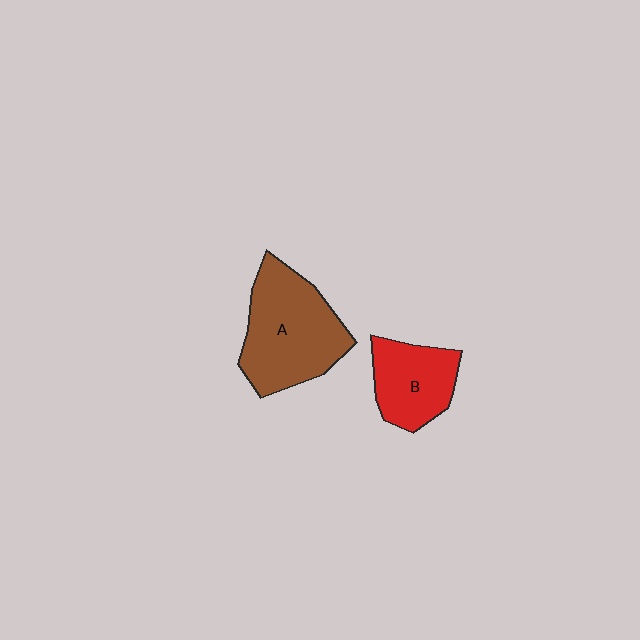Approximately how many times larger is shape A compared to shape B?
Approximately 1.6 times.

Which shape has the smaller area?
Shape B (red).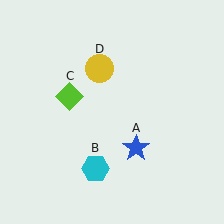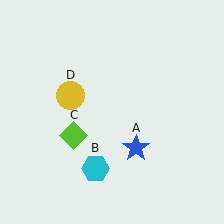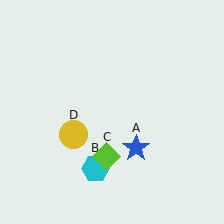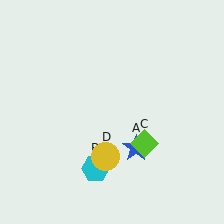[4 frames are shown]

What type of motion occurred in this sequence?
The lime diamond (object C), yellow circle (object D) rotated counterclockwise around the center of the scene.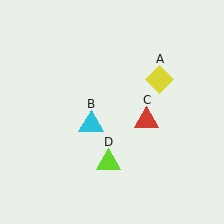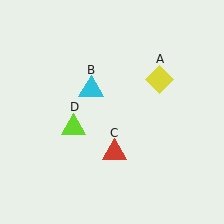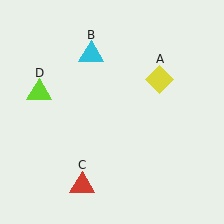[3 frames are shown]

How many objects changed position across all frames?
3 objects changed position: cyan triangle (object B), red triangle (object C), lime triangle (object D).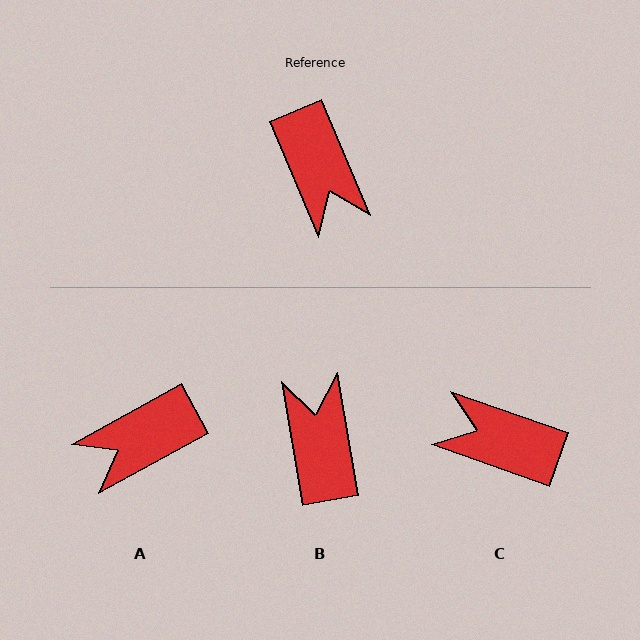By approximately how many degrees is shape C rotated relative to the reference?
Approximately 132 degrees clockwise.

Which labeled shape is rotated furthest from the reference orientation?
B, about 167 degrees away.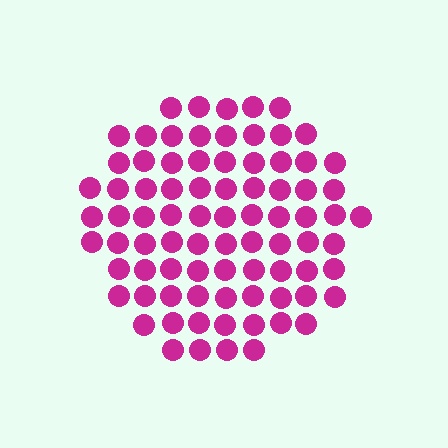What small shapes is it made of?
It is made of small circles.